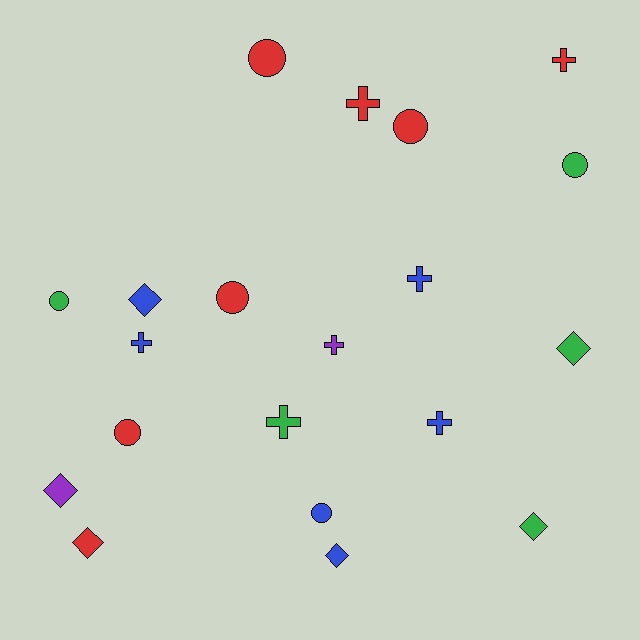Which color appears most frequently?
Red, with 7 objects.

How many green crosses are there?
There is 1 green cross.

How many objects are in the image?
There are 20 objects.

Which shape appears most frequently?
Circle, with 7 objects.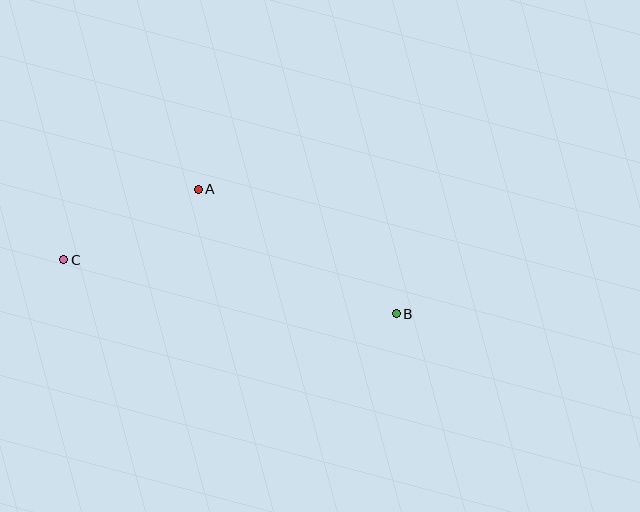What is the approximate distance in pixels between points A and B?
The distance between A and B is approximately 234 pixels.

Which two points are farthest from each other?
Points B and C are farthest from each other.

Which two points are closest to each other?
Points A and C are closest to each other.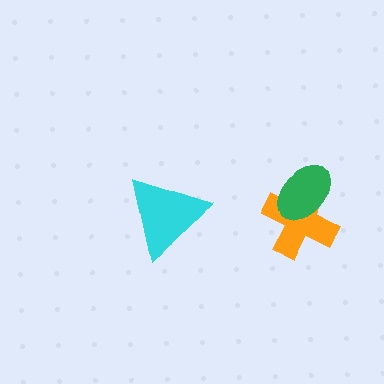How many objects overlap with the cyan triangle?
0 objects overlap with the cyan triangle.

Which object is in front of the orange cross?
The green ellipse is in front of the orange cross.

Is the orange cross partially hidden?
Yes, it is partially covered by another shape.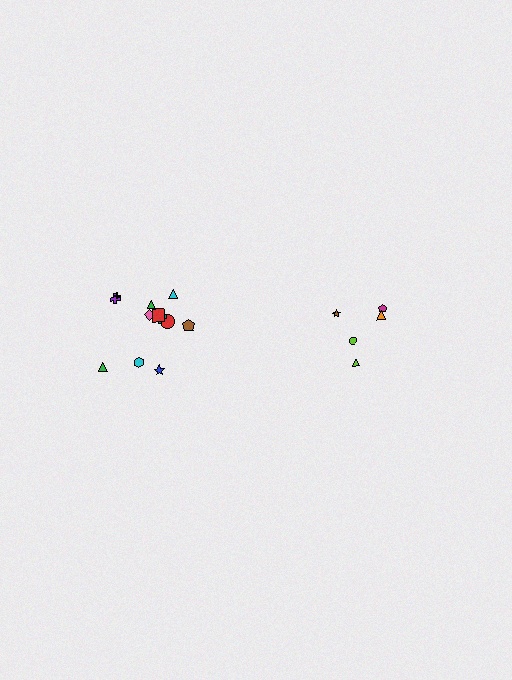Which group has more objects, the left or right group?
The left group.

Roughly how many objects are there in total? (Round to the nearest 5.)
Roughly 15 objects in total.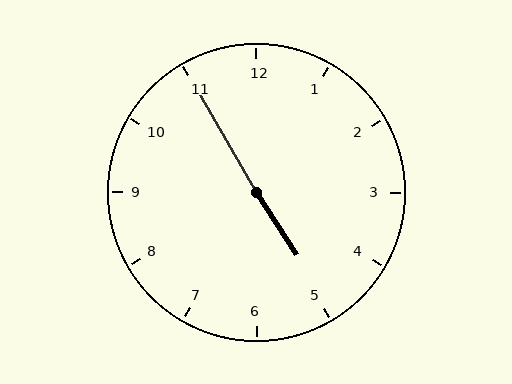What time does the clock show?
4:55.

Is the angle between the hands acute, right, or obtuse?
It is obtuse.